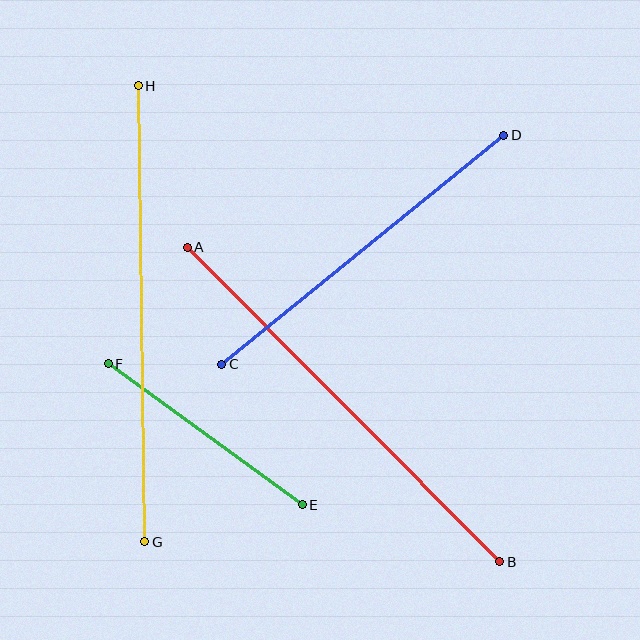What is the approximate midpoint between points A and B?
The midpoint is at approximately (344, 405) pixels.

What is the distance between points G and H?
The distance is approximately 456 pixels.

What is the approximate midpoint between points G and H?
The midpoint is at approximately (141, 314) pixels.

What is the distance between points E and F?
The distance is approximately 240 pixels.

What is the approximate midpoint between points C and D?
The midpoint is at approximately (363, 250) pixels.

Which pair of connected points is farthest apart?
Points G and H are farthest apart.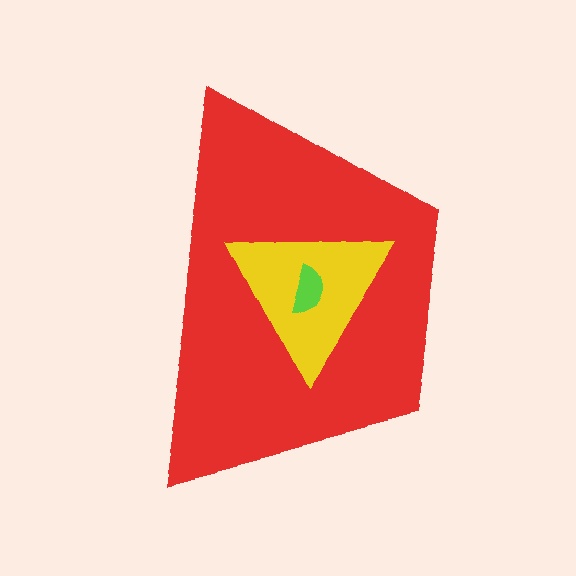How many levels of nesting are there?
3.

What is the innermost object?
The lime semicircle.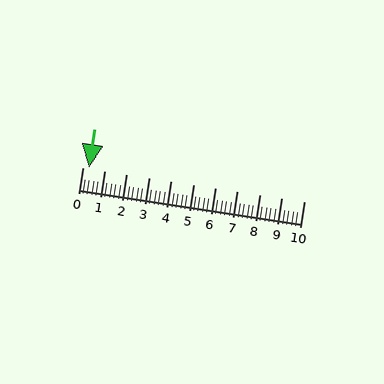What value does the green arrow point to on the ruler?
The green arrow points to approximately 0.3.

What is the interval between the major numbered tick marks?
The major tick marks are spaced 1 units apart.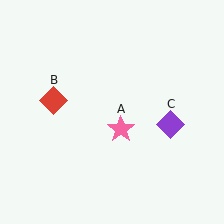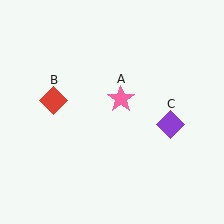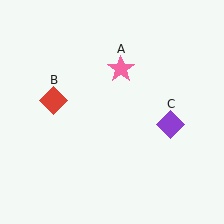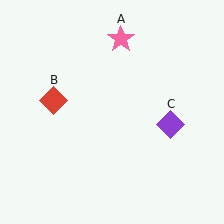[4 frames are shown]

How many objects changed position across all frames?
1 object changed position: pink star (object A).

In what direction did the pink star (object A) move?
The pink star (object A) moved up.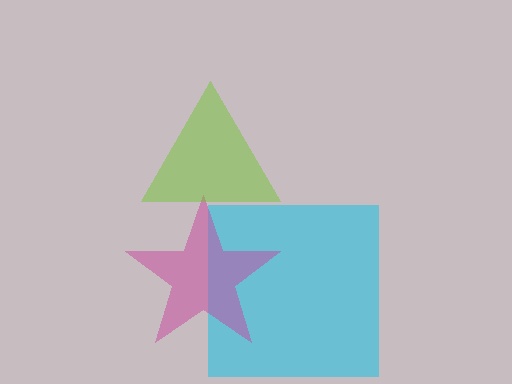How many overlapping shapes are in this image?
There are 3 overlapping shapes in the image.